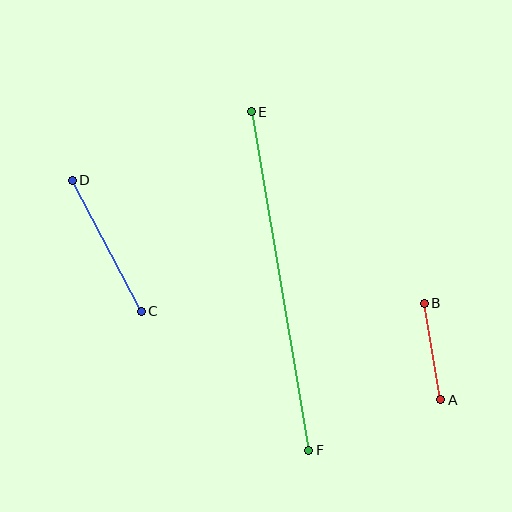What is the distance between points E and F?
The distance is approximately 343 pixels.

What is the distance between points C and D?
The distance is approximately 148 pixels.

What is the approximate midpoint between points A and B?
The midpoint is at approximately (432, 351) pixels.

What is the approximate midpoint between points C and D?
The midpoint is at approximately (107, 246) pixels.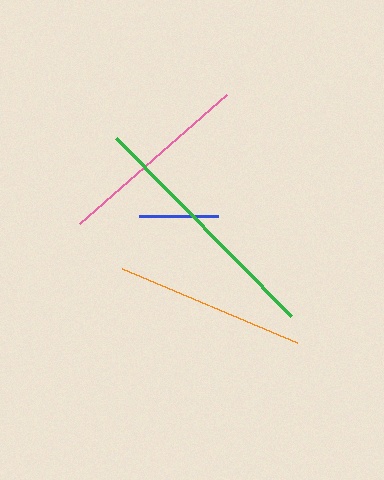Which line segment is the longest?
The green line is the longest at approximately 250 pixels.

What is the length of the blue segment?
The blue segment is approximately 79 pixels long.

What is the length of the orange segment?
The orange segment is approximately 190 pixels long.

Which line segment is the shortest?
The blue line is the shortest at approximately 79 pixels.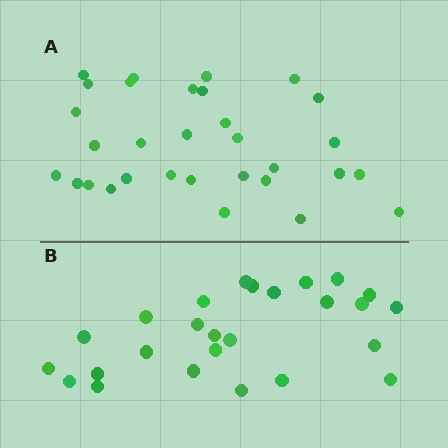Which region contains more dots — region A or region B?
Region A (the top region) has more dots.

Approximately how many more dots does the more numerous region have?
Region A has about 5 more dots than region B.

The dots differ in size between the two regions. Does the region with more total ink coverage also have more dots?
No. Region B has more total ink coverage because its dots are larger, but region A actually contains more individual dots. Total area can be misleading — the number of items is what matters here.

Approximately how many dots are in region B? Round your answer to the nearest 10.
About 30 dots. (The exact count is 26, which rounds to 30.)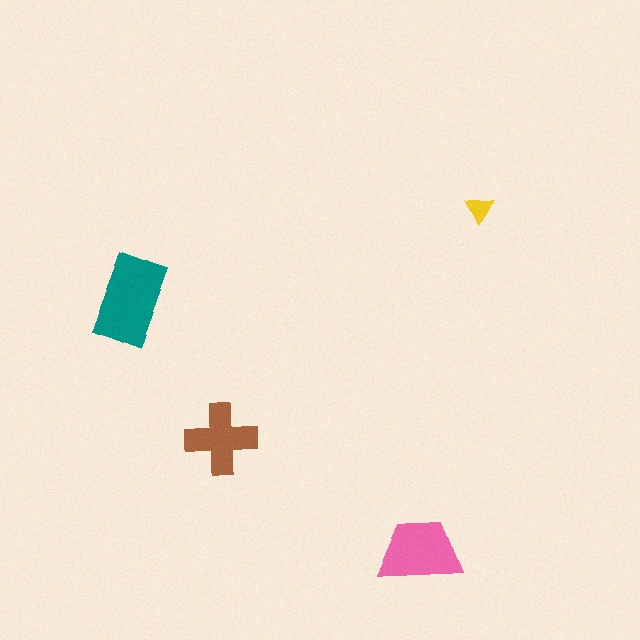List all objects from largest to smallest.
The teal rectangle, the pink trapezoid, the brown cross, the yellow triangle.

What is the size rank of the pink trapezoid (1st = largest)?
2nd.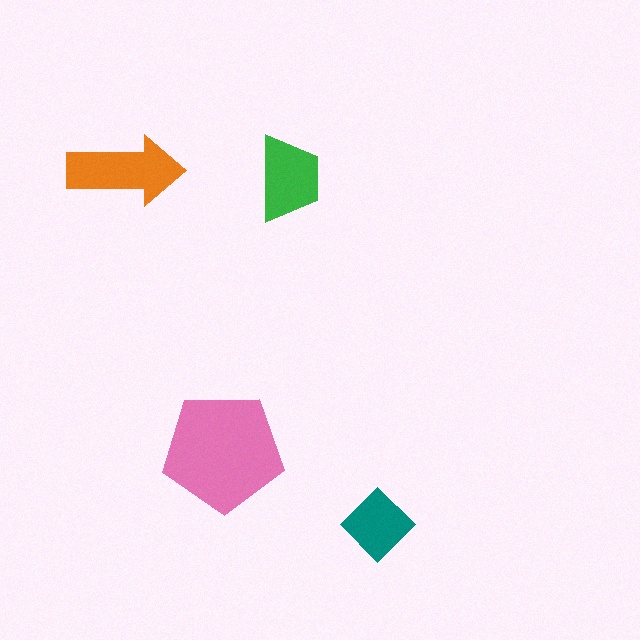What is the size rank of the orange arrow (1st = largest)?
2nd.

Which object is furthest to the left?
The orange arrow is leftmost.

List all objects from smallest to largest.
The teal diamond, the green trapezoid, the orange arrow, the pink pentagon.